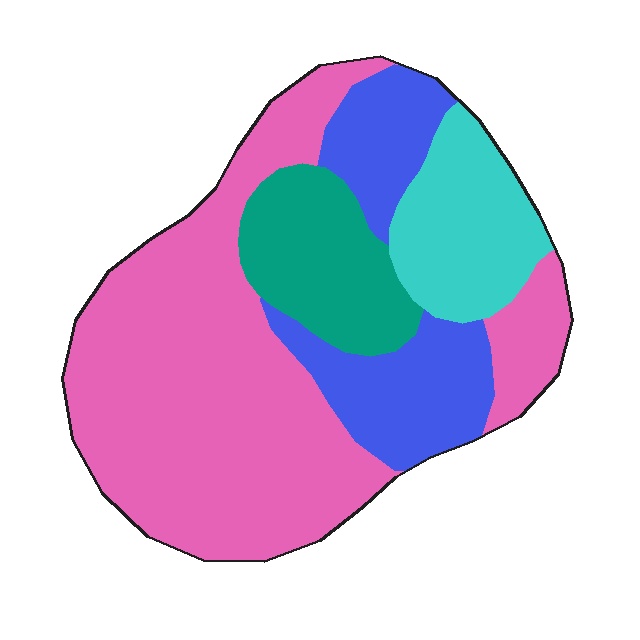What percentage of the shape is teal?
Teal covers around 15% of the shape.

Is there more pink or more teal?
Pink.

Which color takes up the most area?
Pink, at roughly 55%.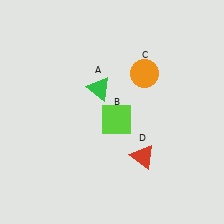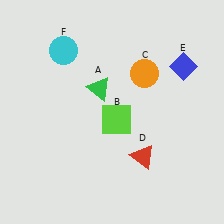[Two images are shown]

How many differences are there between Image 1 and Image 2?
There are 2 differences between the two images.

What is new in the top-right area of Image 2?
A blue diamond (E) was added in the top-right area of Image 2.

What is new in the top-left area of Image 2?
A cyan circle (F) was added in the top-left area of Image 2.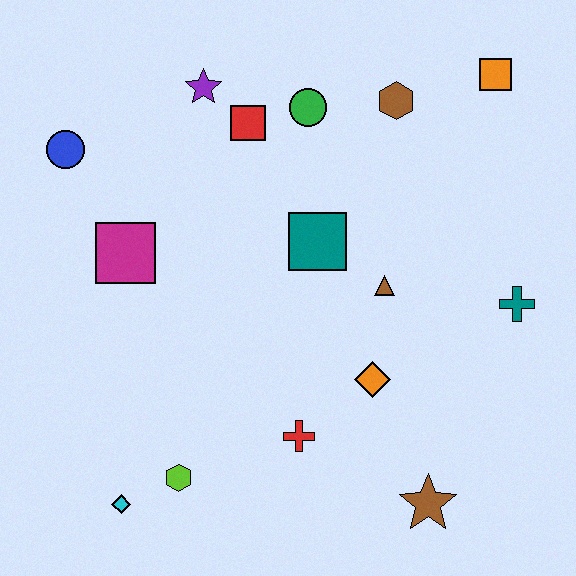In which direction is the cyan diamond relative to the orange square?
The cyan diamond is below the orange square.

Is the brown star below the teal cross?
Yes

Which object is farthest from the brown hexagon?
The cyan diamond is farthest from the brown hexagon.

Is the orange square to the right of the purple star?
Yes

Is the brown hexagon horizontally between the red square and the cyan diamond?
No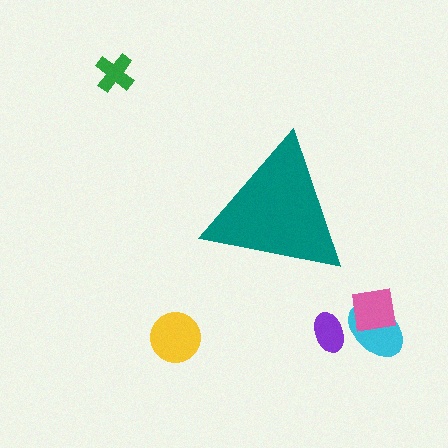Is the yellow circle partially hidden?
No, the yellow circle is fully visible.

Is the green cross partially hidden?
No, the green cross is fully visible.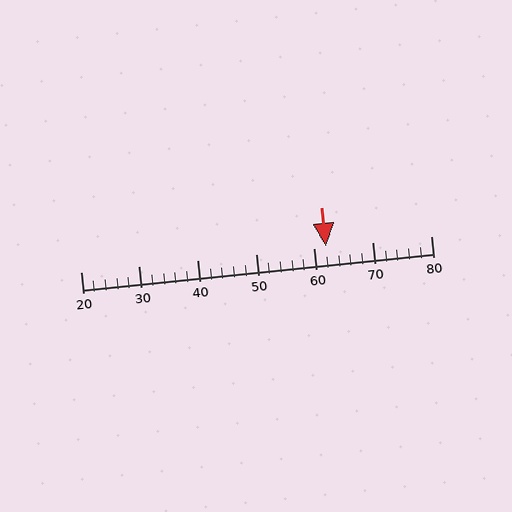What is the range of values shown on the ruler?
The ruler shows values from 20 to 80.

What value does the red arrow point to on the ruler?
The red arrow points to approximately 62.